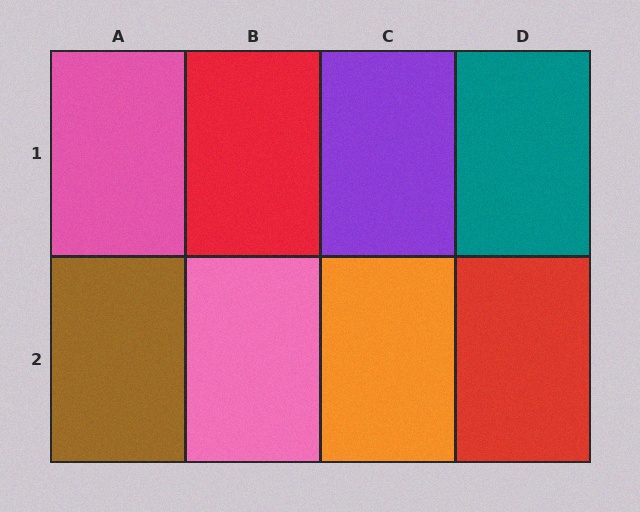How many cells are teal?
1 cell is teal.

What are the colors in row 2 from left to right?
Brown, pink, orange, red.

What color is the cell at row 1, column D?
Teal.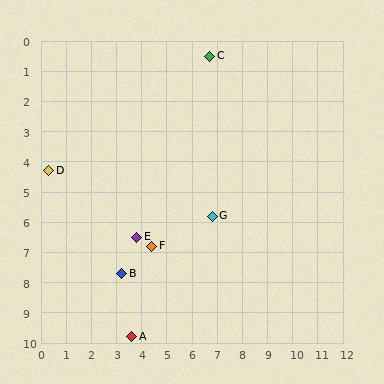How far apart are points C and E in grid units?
Points C and E are about 6.7 grid units apart.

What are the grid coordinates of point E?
Point E is at approximately (3.8, 6.5).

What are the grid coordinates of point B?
Point B is at approximately (3.2, 7.7).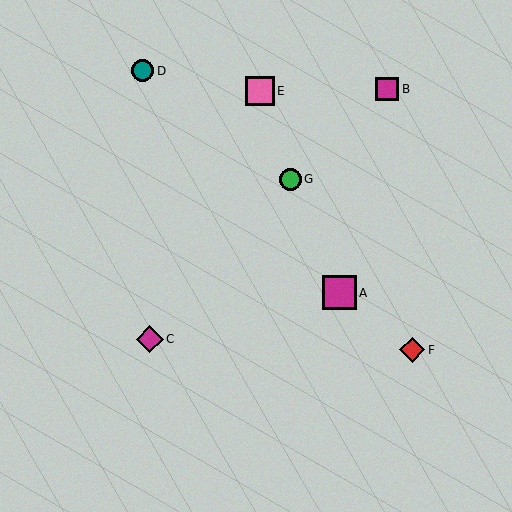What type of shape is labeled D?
Shape D is a teal circle.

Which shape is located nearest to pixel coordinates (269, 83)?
The pink square (labeled E) at (260, 91) is nearest to that location.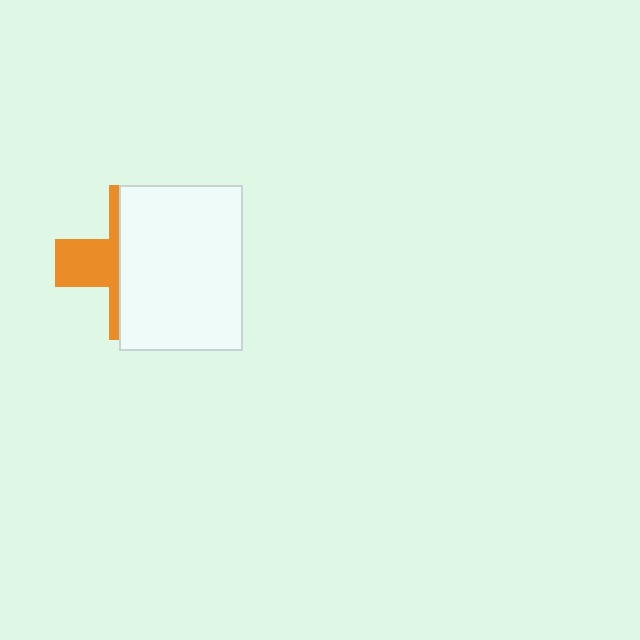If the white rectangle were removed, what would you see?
You would see the complete orange cross.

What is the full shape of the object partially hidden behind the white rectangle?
The partially hidden object is an orange cross.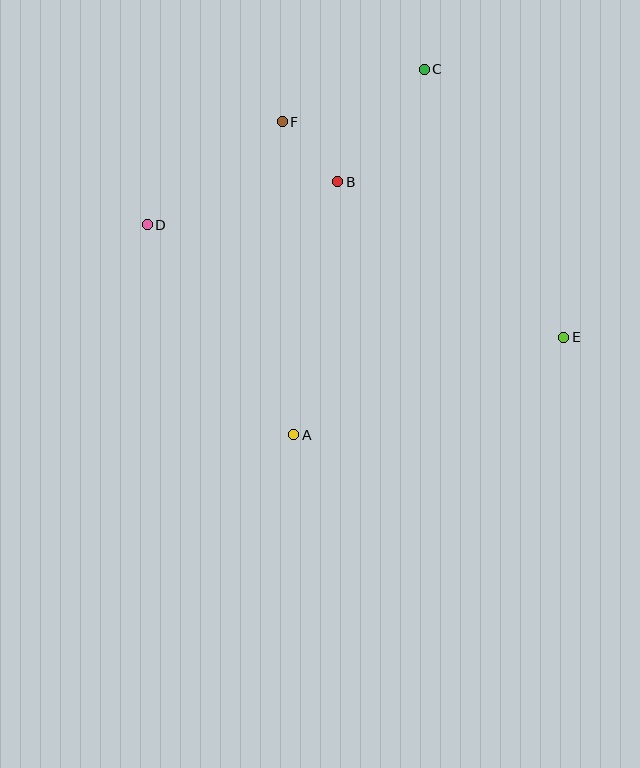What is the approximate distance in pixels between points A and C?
The distance between A and C is approximately 388 pixels.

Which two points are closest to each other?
Points B and F are closest to each other.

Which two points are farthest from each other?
Points D and E are farthest from each other.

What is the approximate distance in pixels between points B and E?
The distance between B and E is approximately 275 pixels.